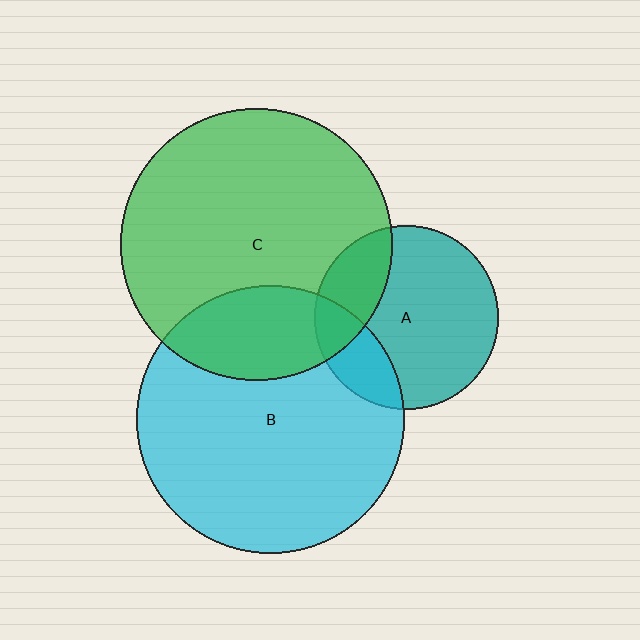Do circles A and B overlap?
Yes.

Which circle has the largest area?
Circle C (green).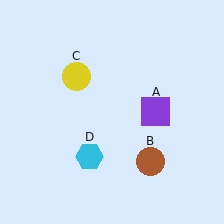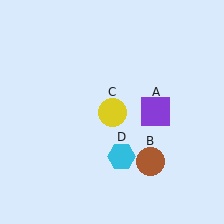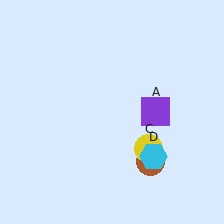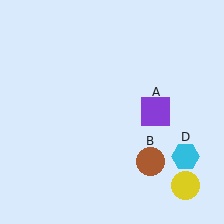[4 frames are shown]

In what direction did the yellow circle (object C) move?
The yellow circle (object C) moved down and to the right.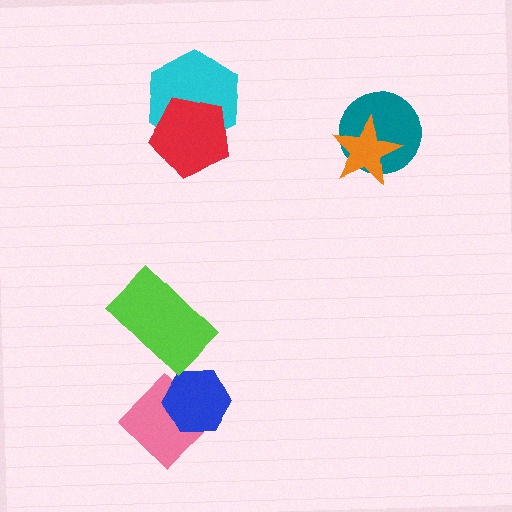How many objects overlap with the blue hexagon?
1 object overlaps with the blue hexagon.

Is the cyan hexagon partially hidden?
Yes, it is partially covered by another shape.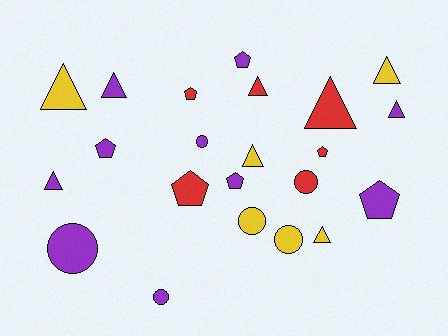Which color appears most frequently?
Purple, with 10 objects.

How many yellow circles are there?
There are 2 yellow circles.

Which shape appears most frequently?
Triangle, with 9 objects.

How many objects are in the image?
There are 22 objects.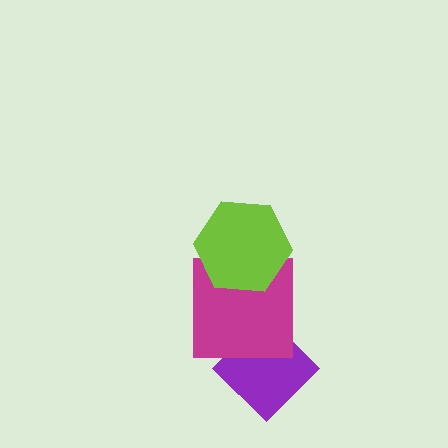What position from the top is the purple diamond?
The purple diamond is 3rd from the top.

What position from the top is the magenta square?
The magenta square is 2nd from the top.